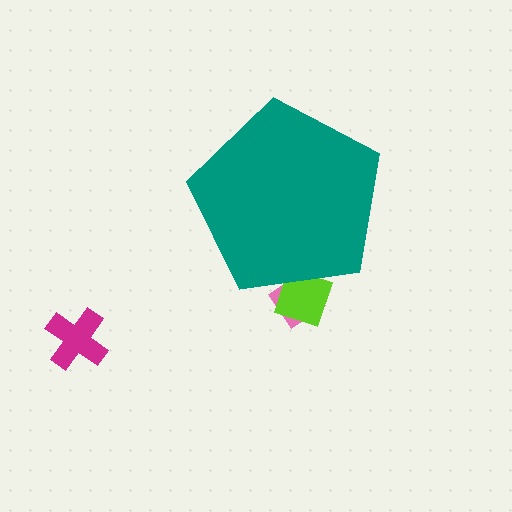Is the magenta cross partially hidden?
No, the magenta cross is fully visible.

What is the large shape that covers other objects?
A teal pentagon.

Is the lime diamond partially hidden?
Yes, the lime diamond is partially hidden behind the teal pentagon.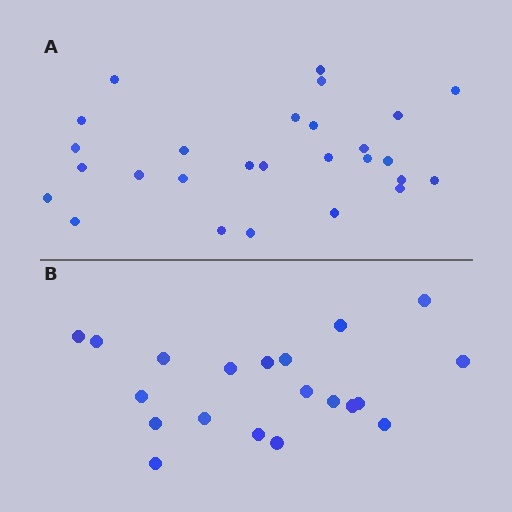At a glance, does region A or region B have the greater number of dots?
Region A (the top region) has more dots.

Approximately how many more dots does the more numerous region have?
Region A has roughly 8 or so more dots than region B.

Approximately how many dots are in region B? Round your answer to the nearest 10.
About 20 dots.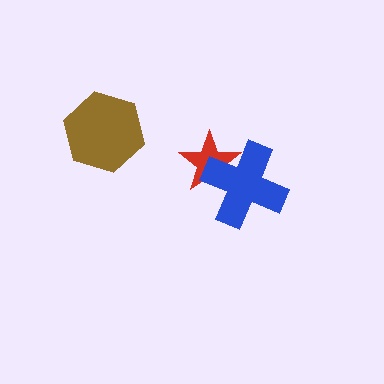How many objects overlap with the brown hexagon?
0 objects overlap with the brown hexagon.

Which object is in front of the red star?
The blue cross is in front of the red star.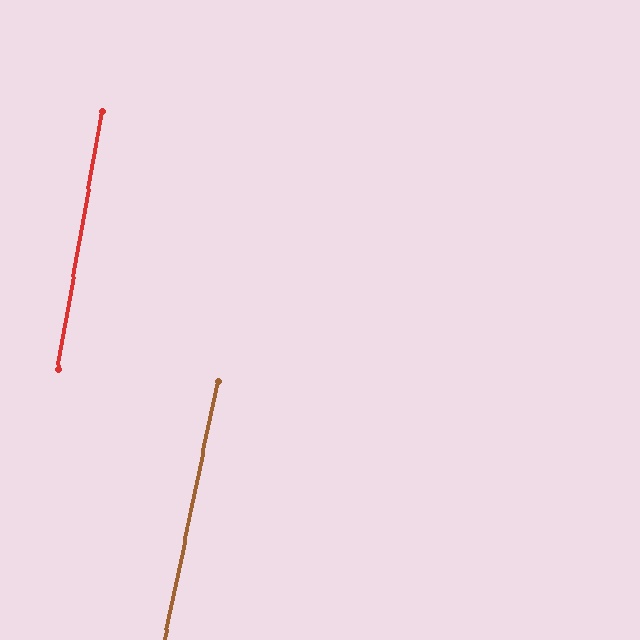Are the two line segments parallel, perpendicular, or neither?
Parallel — their directions differ by only 1.8°.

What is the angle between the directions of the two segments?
Approximately 2 degrees.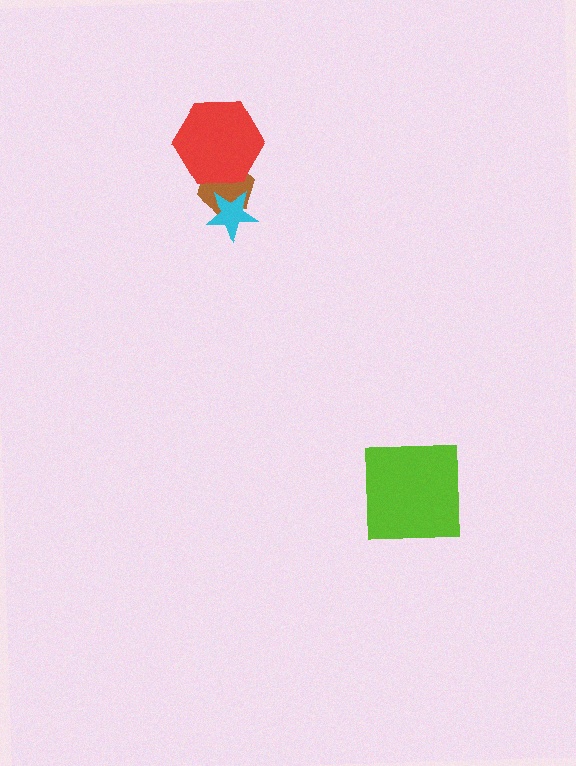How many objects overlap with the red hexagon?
1 object overlaps with the red hexagon.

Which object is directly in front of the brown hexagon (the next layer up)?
The red hexagon is directly in front of the brown hexagon.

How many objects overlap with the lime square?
0 objects overlap with the lime square.